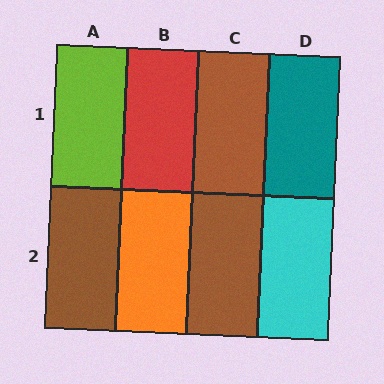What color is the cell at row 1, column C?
Brown.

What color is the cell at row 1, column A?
Lime.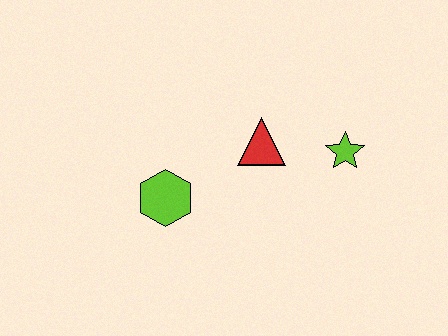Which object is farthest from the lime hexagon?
The lime star is farthest from the lime hexagon.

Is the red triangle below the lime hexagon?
No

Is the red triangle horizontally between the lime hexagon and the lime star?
Yes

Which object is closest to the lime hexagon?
The red triangle is closest to the lime hexagon.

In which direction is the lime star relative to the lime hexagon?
The lime star is to the right of the lime hexagon.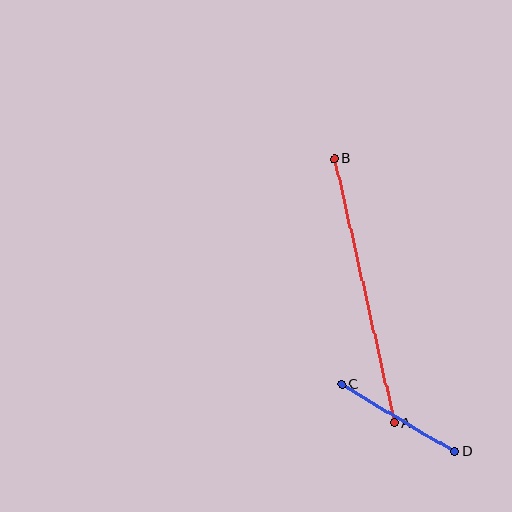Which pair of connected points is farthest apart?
Points A and B are farthest apart.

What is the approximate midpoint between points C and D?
The midpoint is at approximately (398, 418) pixels.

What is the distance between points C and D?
The distance is approximately 131 pixels.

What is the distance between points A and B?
The distance is approximately 271 pixels.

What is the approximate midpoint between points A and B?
The midpoint is at approximately (364, 291) pixels.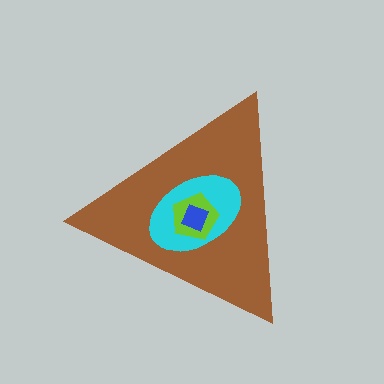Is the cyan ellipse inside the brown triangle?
Yes.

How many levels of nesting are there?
4.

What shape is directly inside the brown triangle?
The cyan ellipse.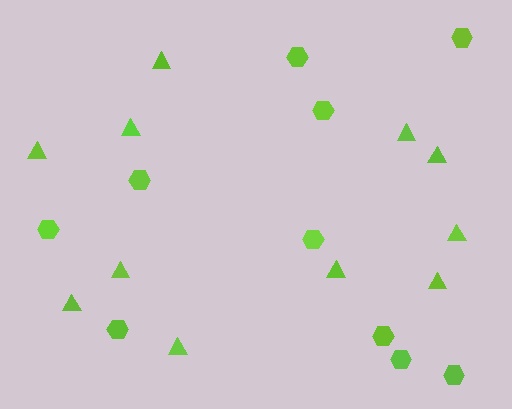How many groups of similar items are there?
There are 2 groups: one group of triangles (11) and one group of hexagons (10).